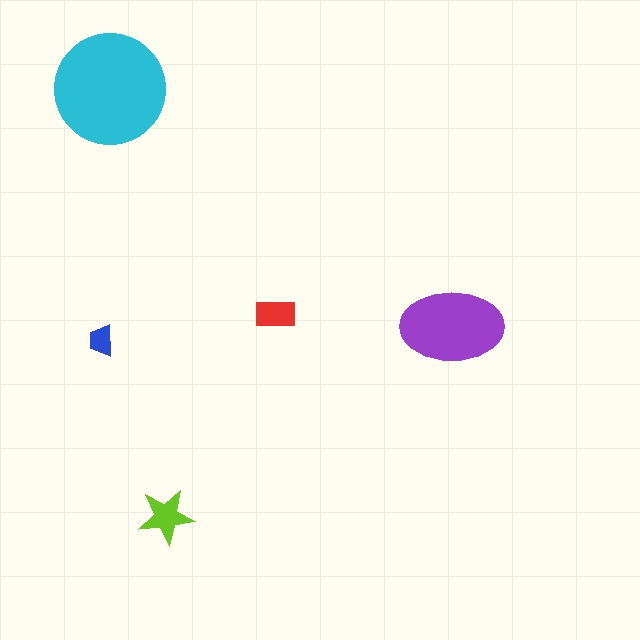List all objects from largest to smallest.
The cyan circle, the purple ellipse, the lime star, the red rectangle, the blue trapezoid.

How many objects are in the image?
There are 5 objects in the image.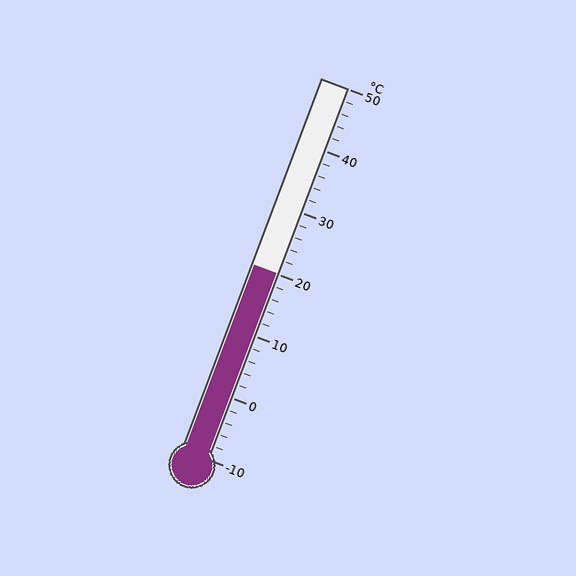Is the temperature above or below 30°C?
The temperature is below 30°C.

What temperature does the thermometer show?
The thermometer shows approximately 20°C.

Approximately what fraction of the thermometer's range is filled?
The thermometer is filled to approximately 50% of its range.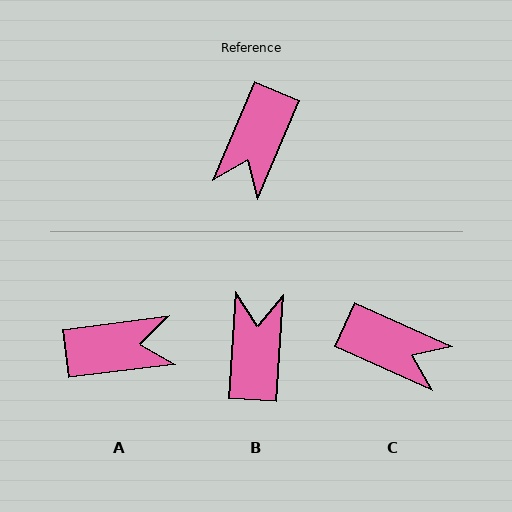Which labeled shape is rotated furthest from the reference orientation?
B, about 161 degrees away.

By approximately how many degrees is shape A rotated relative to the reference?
Approximately 120 degrees counter-clockwise.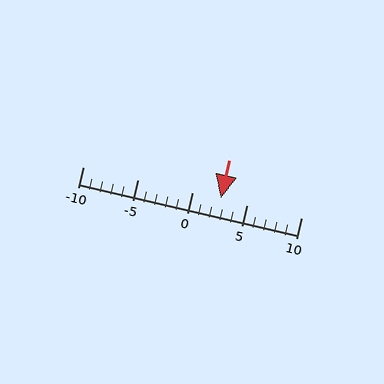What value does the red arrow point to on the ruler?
The red arrow points to approximately 3.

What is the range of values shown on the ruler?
The ruler shows values from -10 to 10.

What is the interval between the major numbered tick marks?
The major tick marks are spaced 5 units apart.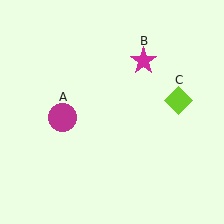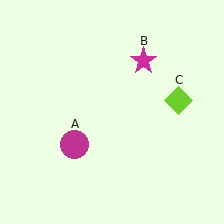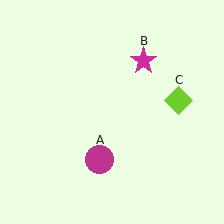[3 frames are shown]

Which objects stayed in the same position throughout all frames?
Magenta star (object B) and lime diamond (object C) remained stationary.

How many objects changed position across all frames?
1 object changed position: magenta circle (object A).